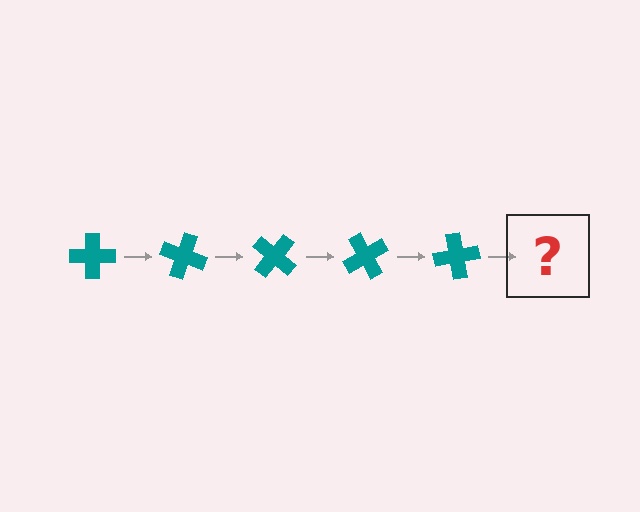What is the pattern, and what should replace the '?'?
The pattern is that the cross rotates 20 degrees each step. The '?' should be a teal cross rotated 100 degrees.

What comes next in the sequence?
The next element should be a teal cross rotated 100 degrees.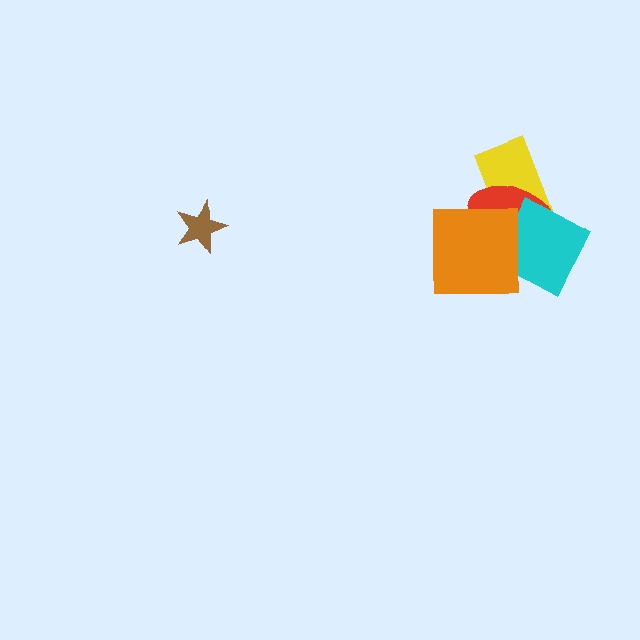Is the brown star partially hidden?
No, no other shape covers it.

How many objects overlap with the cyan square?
3 objects overlap with the cyan square.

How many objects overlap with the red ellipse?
3 objects overlap with the red ellipse.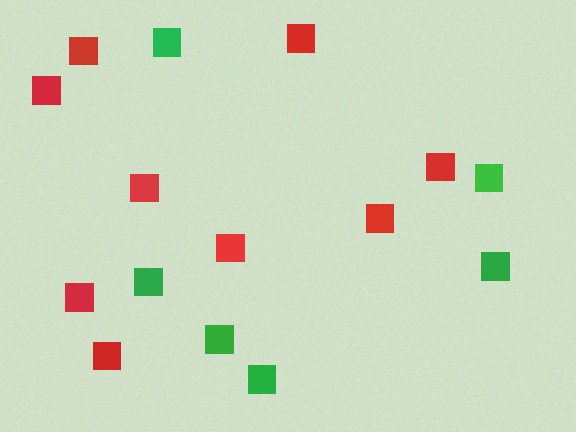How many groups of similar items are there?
There are 2 groups: one group of red squares (9) and one group of green squares (6).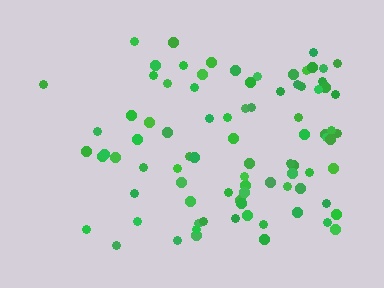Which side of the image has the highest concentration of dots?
The right.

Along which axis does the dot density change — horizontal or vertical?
Horizontal.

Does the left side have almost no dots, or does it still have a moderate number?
Still a moderate number, just noticeably fewer than the right.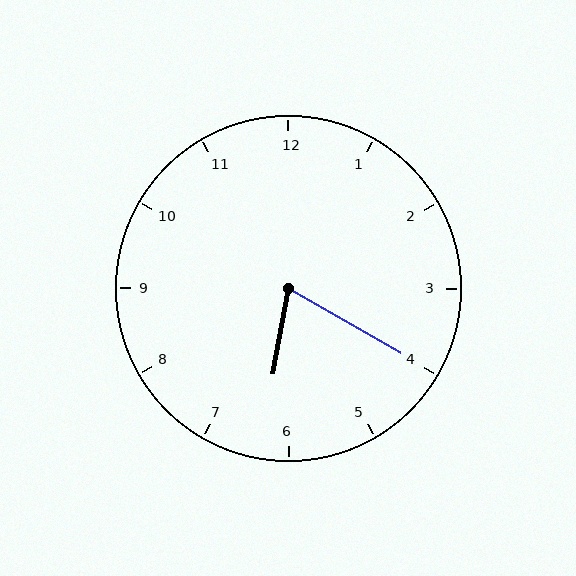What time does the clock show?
6:20.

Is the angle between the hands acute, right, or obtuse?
It is acute.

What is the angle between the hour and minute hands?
Approximately 70 degrees.